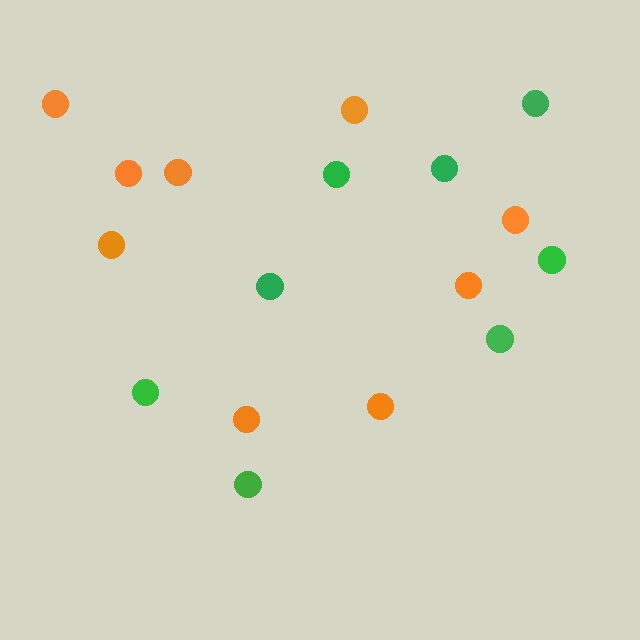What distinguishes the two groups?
There are 2 groups: one group of green circles (8) and one group of orange circles (9).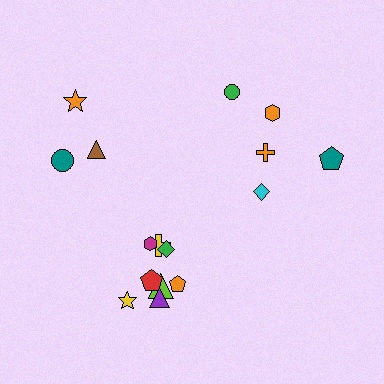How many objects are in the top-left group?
There are 3 objects.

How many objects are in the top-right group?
There are 5 objects.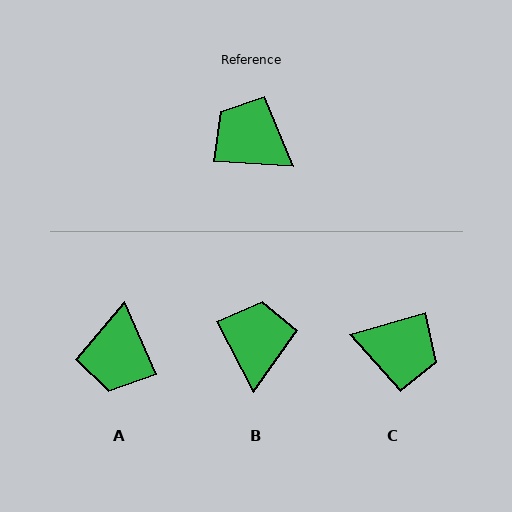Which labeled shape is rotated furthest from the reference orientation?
C, about 161 degrees away.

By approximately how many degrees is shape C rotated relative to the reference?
Approximately 161 degrees clockwise.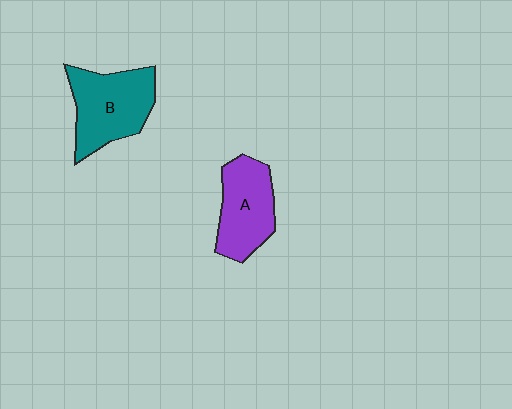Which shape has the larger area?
Shape B (teal).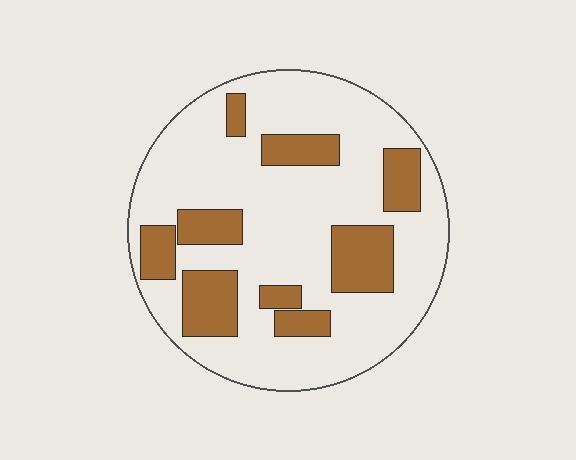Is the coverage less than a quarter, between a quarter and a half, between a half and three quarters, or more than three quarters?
Between a quarter and a half.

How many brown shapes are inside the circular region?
9.